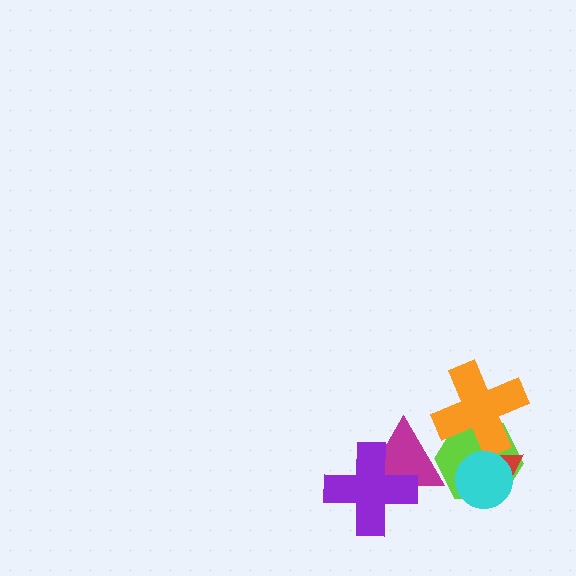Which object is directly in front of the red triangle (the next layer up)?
The orange cross is directly in front of the red triangle.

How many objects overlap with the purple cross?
1 object overlaps with the purple cross.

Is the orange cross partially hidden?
No, no other shape covers it.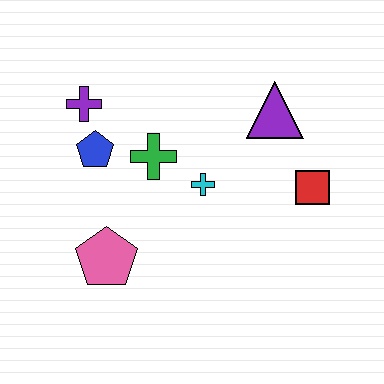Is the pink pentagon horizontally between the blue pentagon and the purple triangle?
Yes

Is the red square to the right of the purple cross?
Yes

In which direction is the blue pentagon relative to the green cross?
The blue pentagon is to the left of the green cross.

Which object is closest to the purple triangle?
The red square is closest to the purple triangle.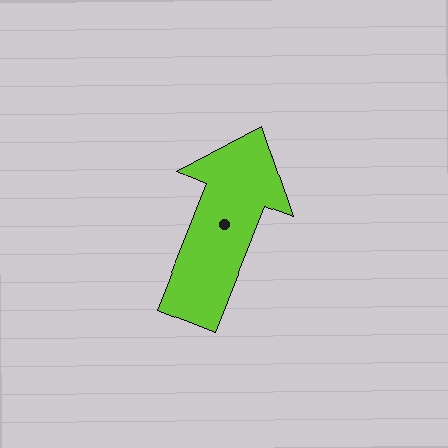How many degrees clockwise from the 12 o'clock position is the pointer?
Approximately 21 degrees.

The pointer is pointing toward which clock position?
Roughly 1 o'clock.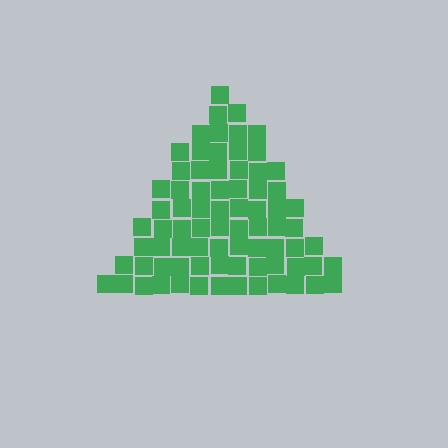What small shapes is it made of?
It is made of small squares.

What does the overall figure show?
The overall figure shows a triangle.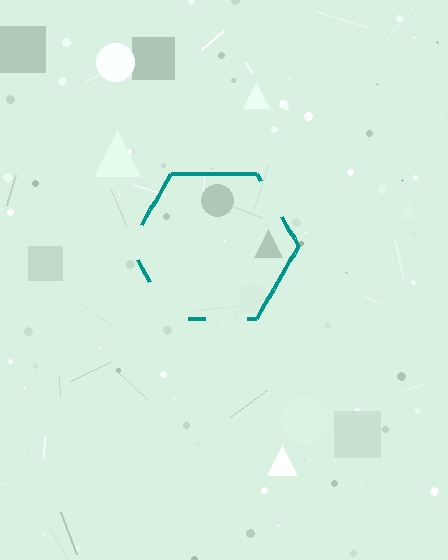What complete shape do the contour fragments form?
The contour fragments form a hexagon.